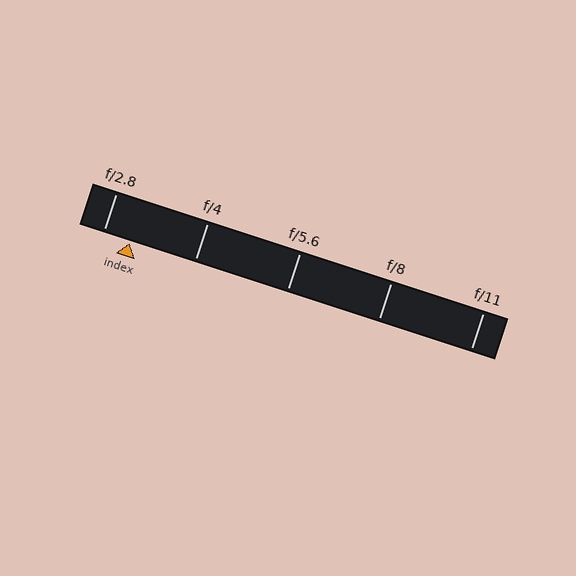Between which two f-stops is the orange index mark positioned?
The index mark is between f/2.8 and f/4.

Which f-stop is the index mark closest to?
The index mark is closest to f/2.8.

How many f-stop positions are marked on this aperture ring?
There are 5 f-stop positions marked.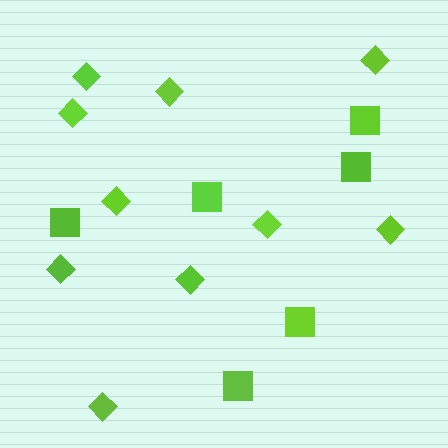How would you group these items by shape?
There are 2 groups: one group of squares (6) and one group of diamonds (10).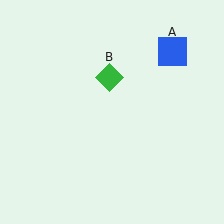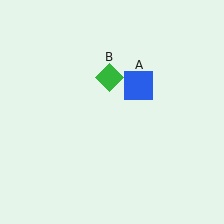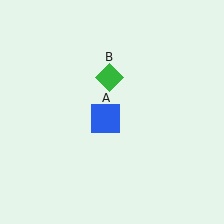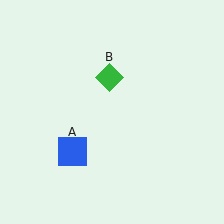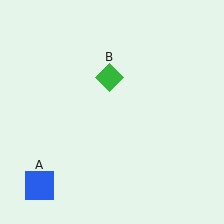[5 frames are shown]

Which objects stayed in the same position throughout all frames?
Green diamond (object B) remained stationary.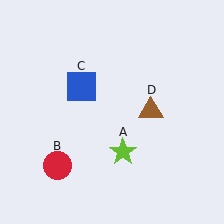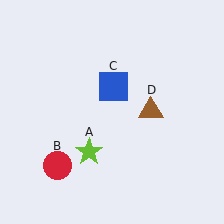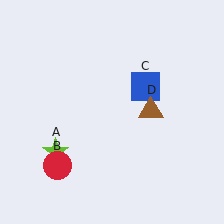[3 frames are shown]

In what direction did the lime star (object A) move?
The lime star (object A) moved left.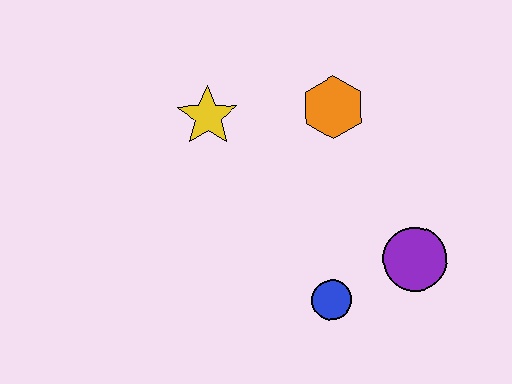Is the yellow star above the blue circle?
Yes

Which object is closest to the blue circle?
The purple circle is closest to the blue circle.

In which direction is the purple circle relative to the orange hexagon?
The purple circle is below the orange hexagon.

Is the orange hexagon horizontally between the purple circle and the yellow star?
Yes